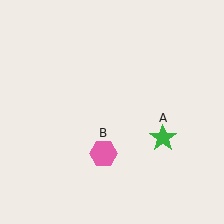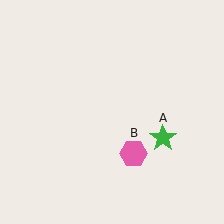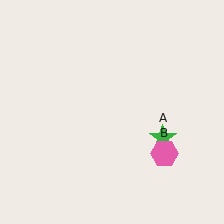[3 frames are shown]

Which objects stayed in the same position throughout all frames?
Green star (object A) remained stationary.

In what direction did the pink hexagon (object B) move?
The pink hexagon (object B) moved right.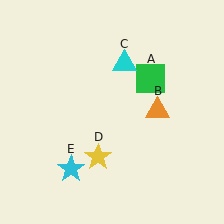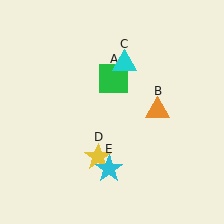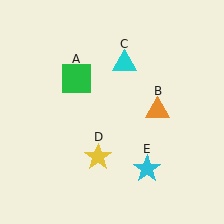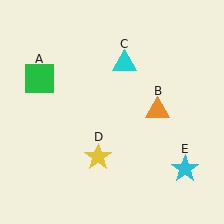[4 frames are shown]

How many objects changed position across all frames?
2 objects changed position: green square (object A), cyan star (object E).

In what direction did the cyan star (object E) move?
The cyan star (object E) moved right.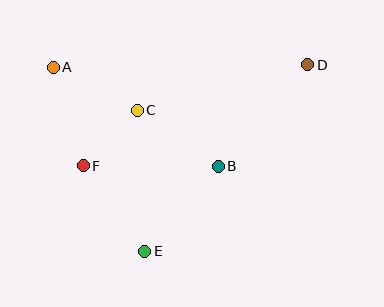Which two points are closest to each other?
Points C and F are closest to each other.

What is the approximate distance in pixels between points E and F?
The distance between E and F is approximately 105 pixels.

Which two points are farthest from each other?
Points A and D are farthest from each other.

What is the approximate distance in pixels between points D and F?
The distance between D and F is approximately 246 pixels.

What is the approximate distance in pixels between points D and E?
The distance between D and E is approximately 248 pixels.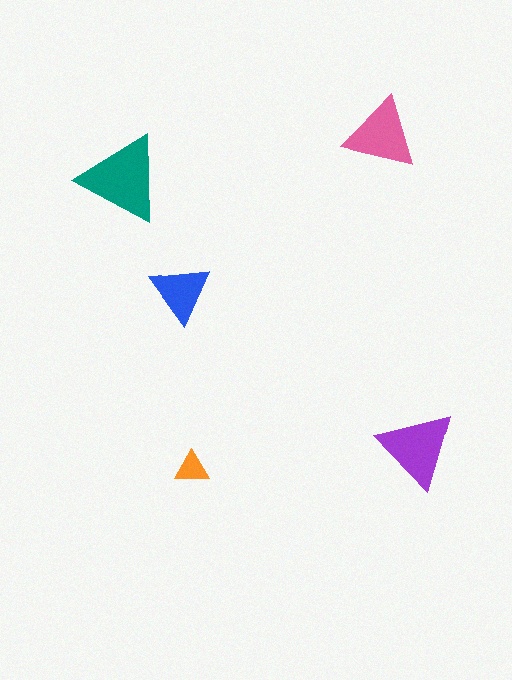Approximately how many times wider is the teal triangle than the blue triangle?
About 1.5 times wider.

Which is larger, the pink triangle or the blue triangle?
The pink one.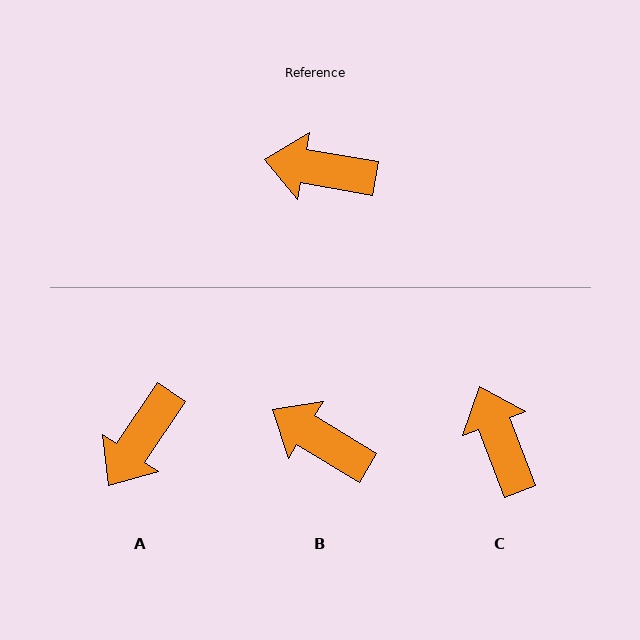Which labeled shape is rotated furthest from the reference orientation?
A, about 66 degrees away.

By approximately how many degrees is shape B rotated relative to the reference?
Approximately 21 degrees clockwise.